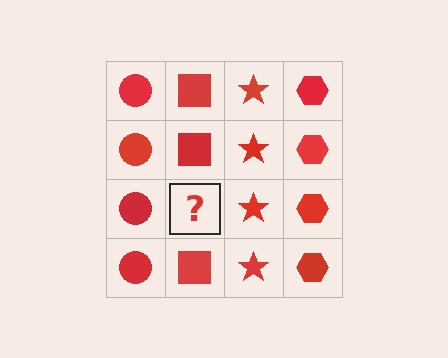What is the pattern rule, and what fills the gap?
The rule is that each column has a consistent shape. The gap should be filled with a red square.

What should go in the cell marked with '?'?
The missing cell should contain a red square.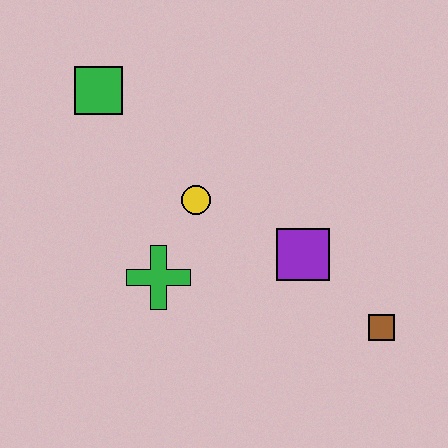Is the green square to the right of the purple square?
No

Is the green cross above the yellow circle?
No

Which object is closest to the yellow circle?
The green cross is closest to the yellow circle.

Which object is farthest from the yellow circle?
The brown square is farthest from the yellow circle.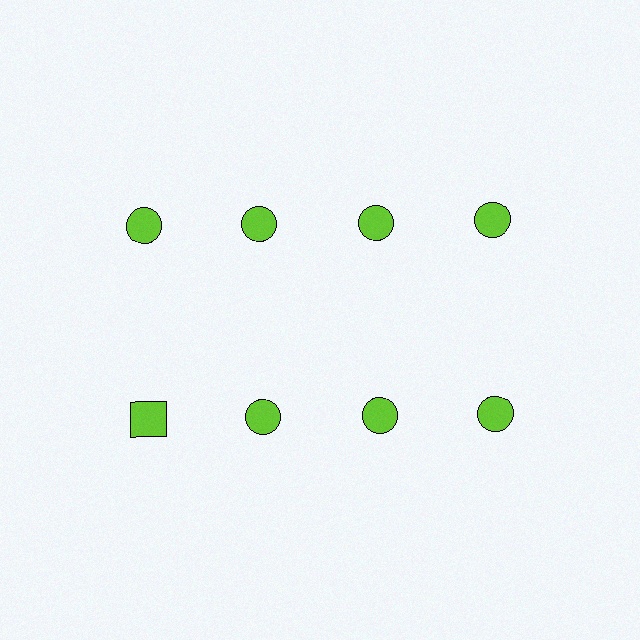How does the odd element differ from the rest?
It has a different shape: square instead of circle.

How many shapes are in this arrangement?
There are 8 shapes arranged in a grid pattern.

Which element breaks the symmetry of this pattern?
The lime square in the second row, leftmost column breaks the symmetry. All other shapes are lime circles.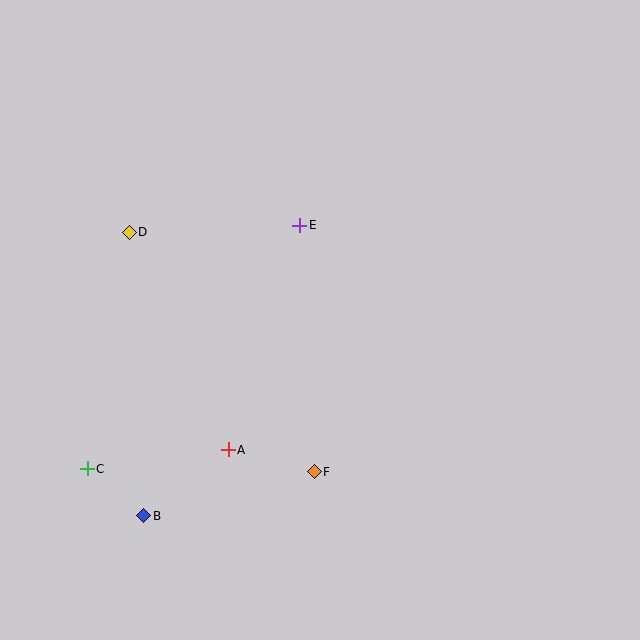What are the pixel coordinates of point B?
Point B is at (144, 516).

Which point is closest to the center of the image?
Point E at (300, 225) is closest to the center.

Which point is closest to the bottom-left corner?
Point B is closest to the bottom-left corner.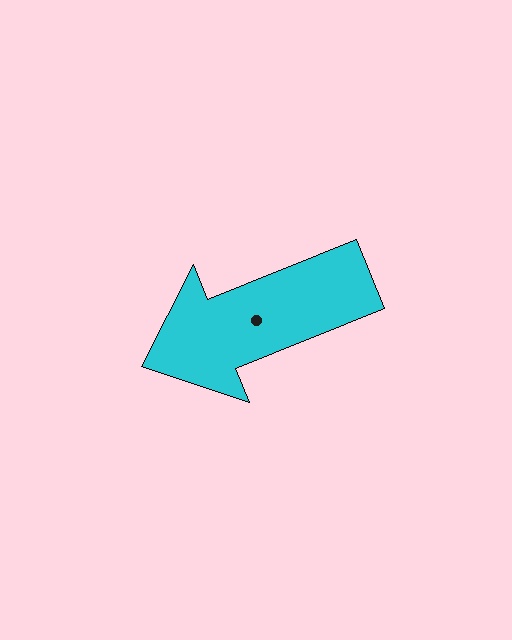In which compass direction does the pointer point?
West.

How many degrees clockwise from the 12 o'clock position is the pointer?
Approximately 248 degrees.